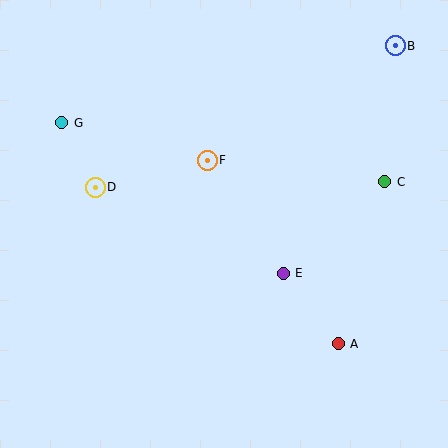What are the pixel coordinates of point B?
Point B is at (395, 46).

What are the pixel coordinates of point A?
Point A is at (338, 344).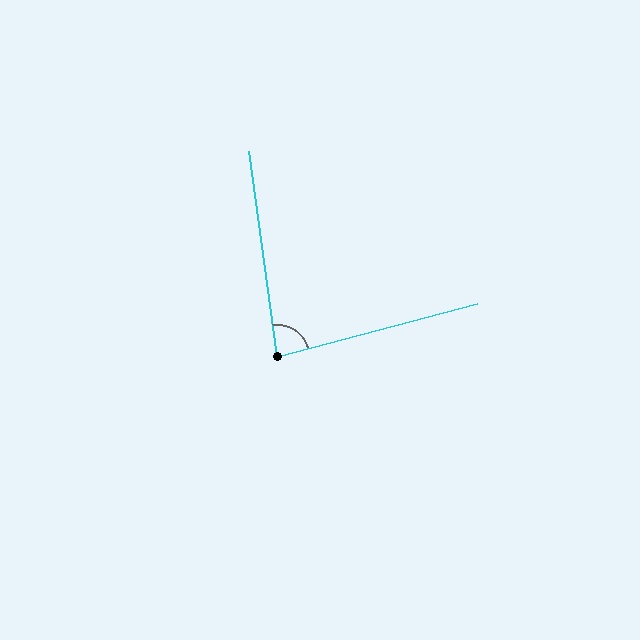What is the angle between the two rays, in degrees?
Approximately 83 degrees.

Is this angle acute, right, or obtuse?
It is acute.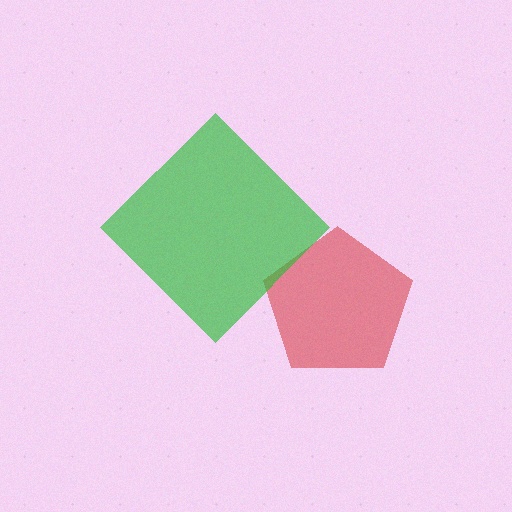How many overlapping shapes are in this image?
There are 2 overlapping shapes in the image.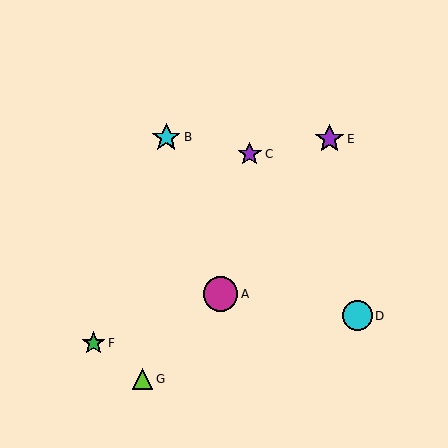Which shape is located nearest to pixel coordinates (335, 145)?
The purple star (labeled E) at (329, 139) is nearest to that location.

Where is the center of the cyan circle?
The center of the cyan circle is at (357, 316).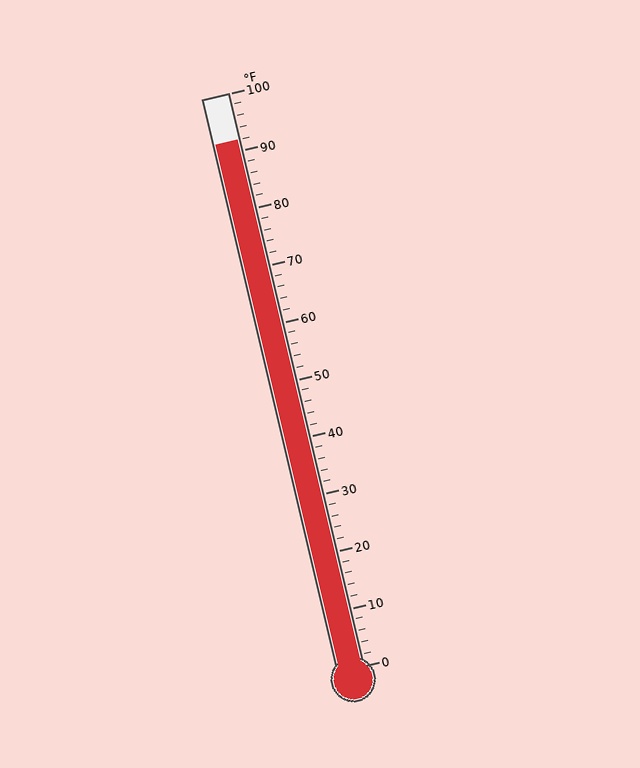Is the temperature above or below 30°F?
The temperature is above 30°F.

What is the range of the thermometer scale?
The thermometer scale ranges from 0°F to 100°F.